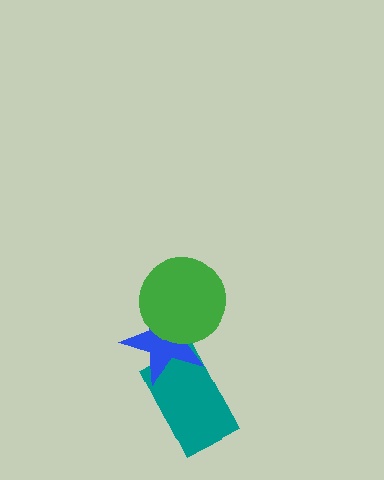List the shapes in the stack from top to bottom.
From top to bottom: the green circle, the blue star, the teal rectangle.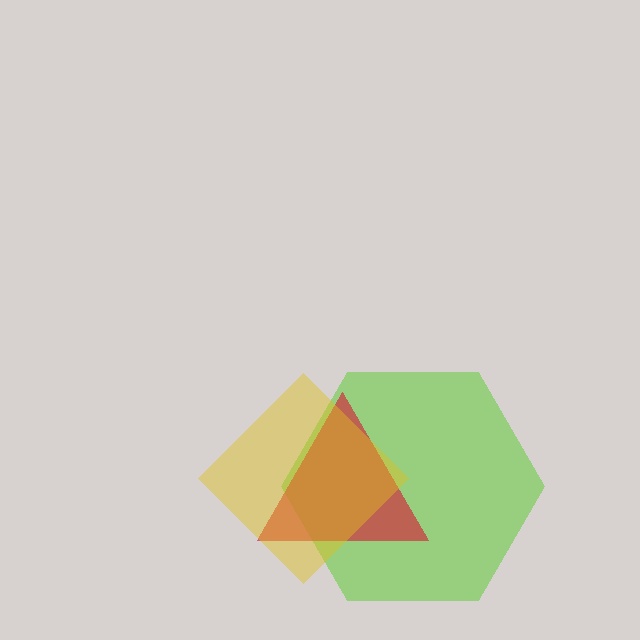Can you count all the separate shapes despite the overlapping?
Yes, there are 3 separate shapes.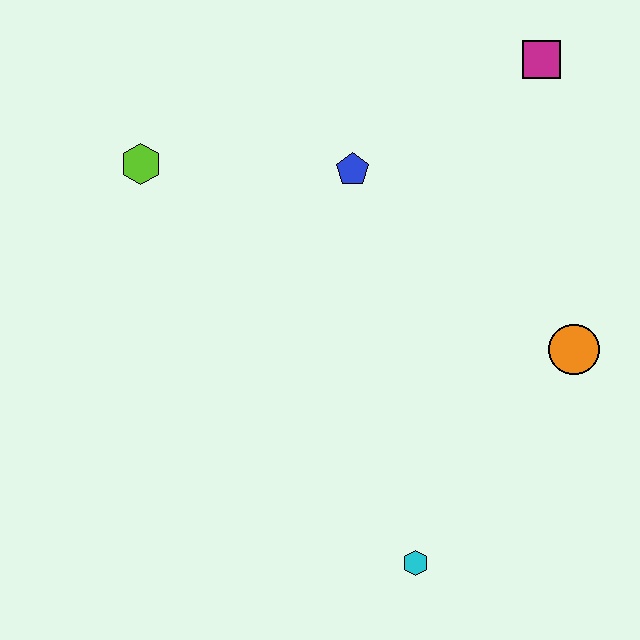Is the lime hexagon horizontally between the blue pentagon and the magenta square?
No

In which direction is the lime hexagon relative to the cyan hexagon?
The lime hexagon is above the cyan hexagon.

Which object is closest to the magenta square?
The blue pentagon is closest to the magenta square.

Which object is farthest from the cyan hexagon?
The magenta square is farthest from the cyan hexagon.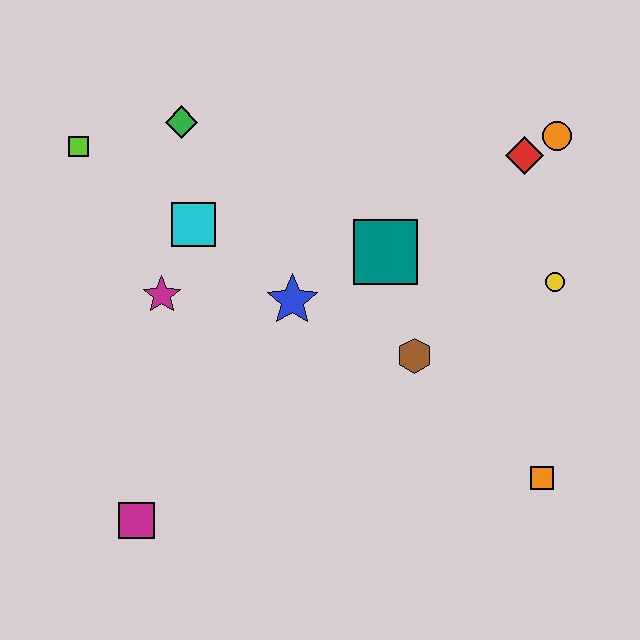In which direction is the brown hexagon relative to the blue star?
The brown hexagon is to the right of the blue star.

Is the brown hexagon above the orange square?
Yes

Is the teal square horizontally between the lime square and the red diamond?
Yes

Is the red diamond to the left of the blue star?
No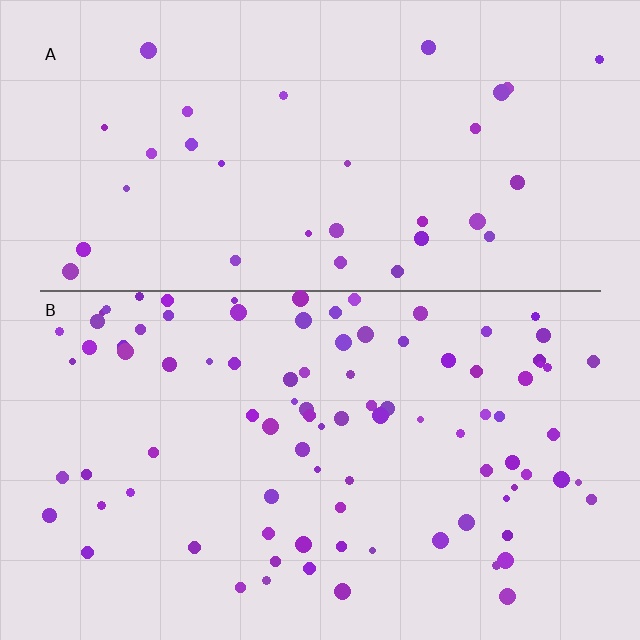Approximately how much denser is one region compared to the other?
Approximately 2.8× — region B over region A.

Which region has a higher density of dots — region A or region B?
B (the bottom).